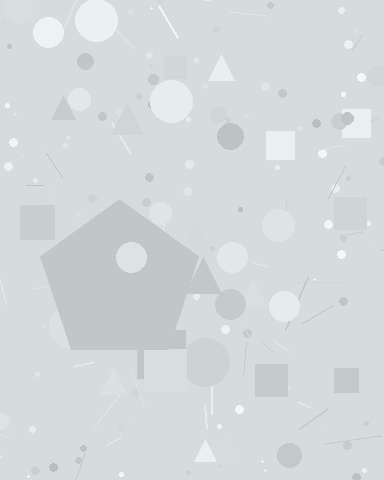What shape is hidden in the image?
A pentagon is hidden in the image.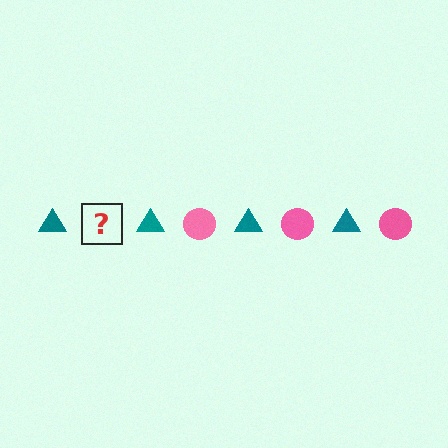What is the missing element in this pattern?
The missing element is a pink circle.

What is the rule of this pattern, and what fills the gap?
The rule is that the pattern alternates between teal triangle and pink circle. The gap should be filled with a pink circle.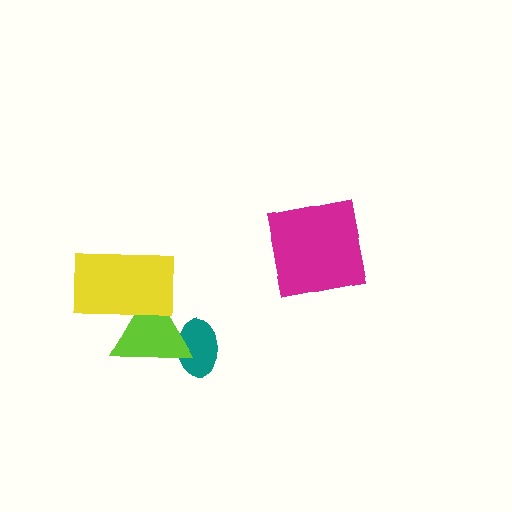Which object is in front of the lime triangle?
The yellow rectangle is in front of the lime triangle.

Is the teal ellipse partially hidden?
Yes, it is partially covered by another shape.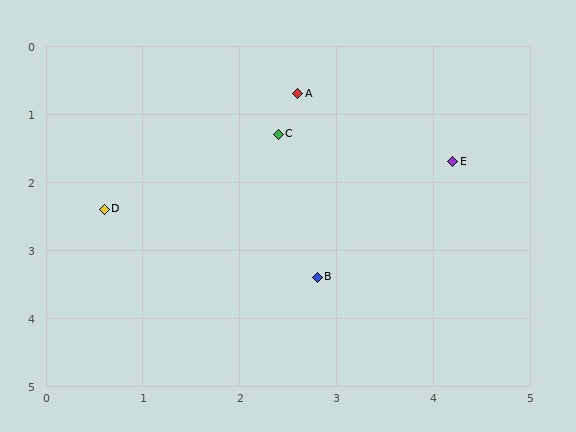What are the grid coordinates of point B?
Point B is at approximately (2.8, 3.4).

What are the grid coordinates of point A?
Point A is at approximately (2.6, 0.7).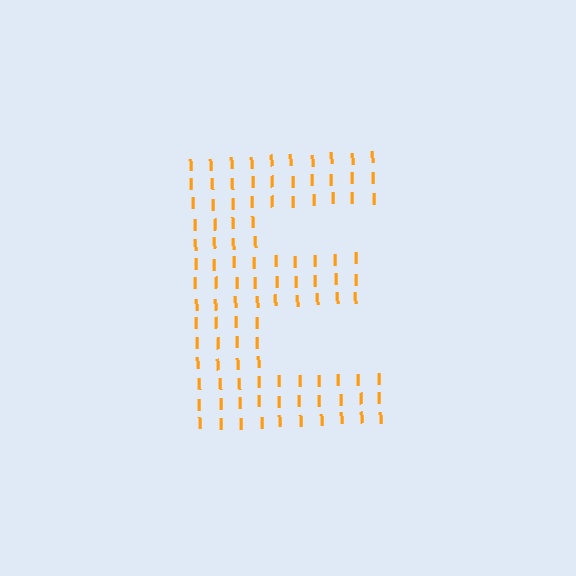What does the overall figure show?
The overall figure shows the letter E.